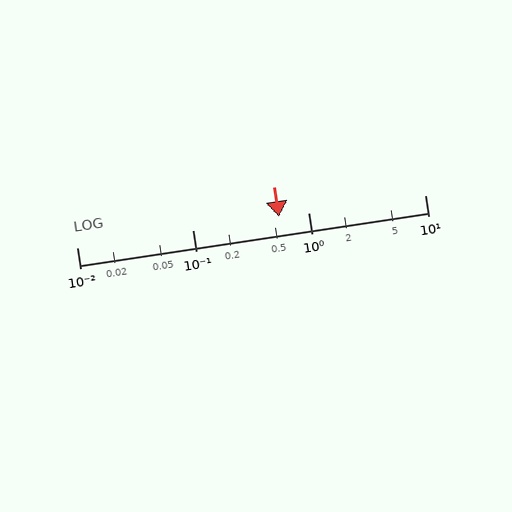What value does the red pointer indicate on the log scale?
The pointer indicates approximately 0.55.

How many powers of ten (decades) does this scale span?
The scale spans 3 decades, from 0.01 to 10.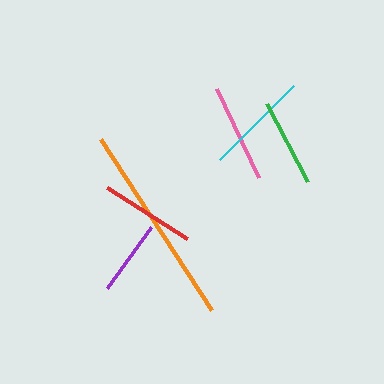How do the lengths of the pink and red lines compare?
The pink and red lines are approximately the same length.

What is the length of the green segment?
The green segment is approximately 88 pixels long.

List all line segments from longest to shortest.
From longest to shortest: orange, cyan, pink, red, green, purple.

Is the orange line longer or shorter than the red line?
The orange line is longer than the red line.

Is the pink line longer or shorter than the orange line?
The orange line is longer than the pink line.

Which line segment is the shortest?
The purple line is the shortest at approximately 75 pixels.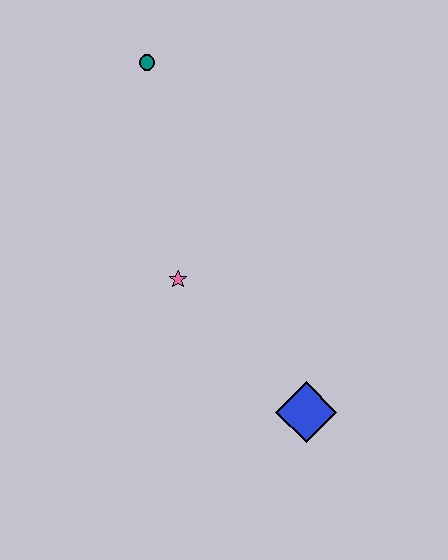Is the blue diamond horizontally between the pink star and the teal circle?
No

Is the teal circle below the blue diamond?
No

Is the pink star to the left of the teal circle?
No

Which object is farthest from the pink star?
The teal circle is farthest from the pink star.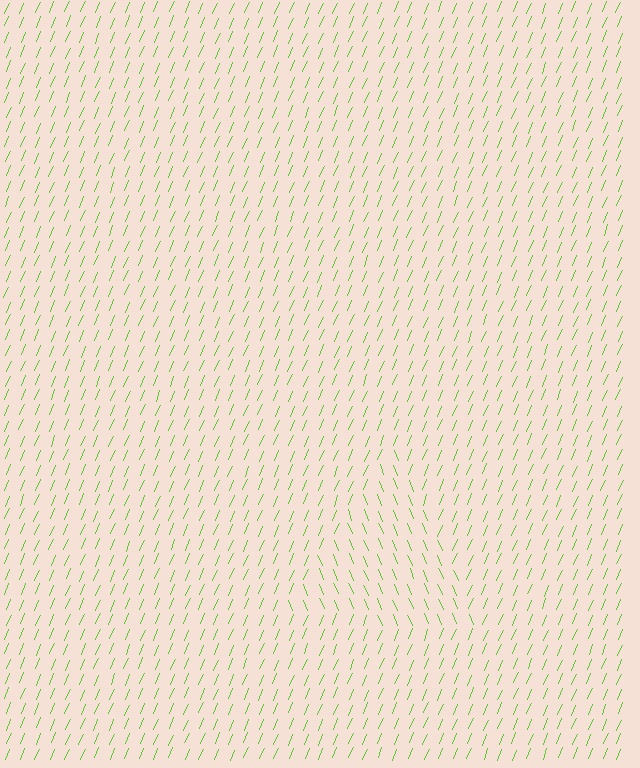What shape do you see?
I see a triangle.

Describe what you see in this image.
The image is filled with small lime line segments. A triangle region in the image has lines oriented differently from the surrounding lines, creating a visible texture boundary.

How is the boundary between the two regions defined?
The boundary is defined purely by a change in line orientation (approximately 45 degrees difference). All lines are the same color and thickness.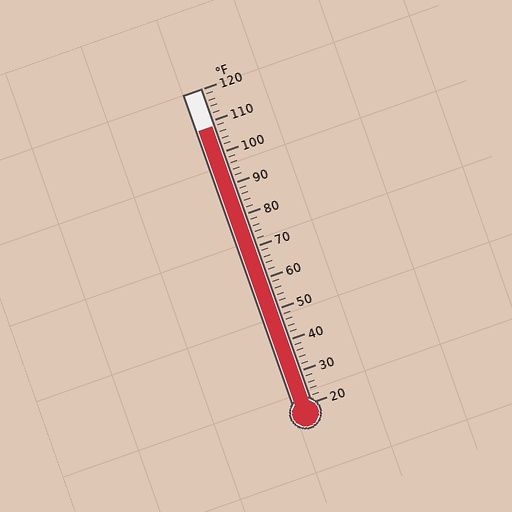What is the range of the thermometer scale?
The thermometer scale ranges from 20°F to 120°F.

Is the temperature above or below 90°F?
The temperature is above 90°F.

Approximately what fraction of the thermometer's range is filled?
The thermometer is filled to approximately 90% of its range.